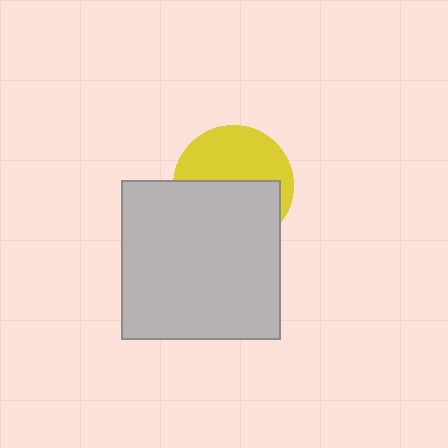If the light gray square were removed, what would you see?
You would see the complete yellow circle.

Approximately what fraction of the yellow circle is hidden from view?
Roughly 53% of the yellow circle is hidden behind the light gray square.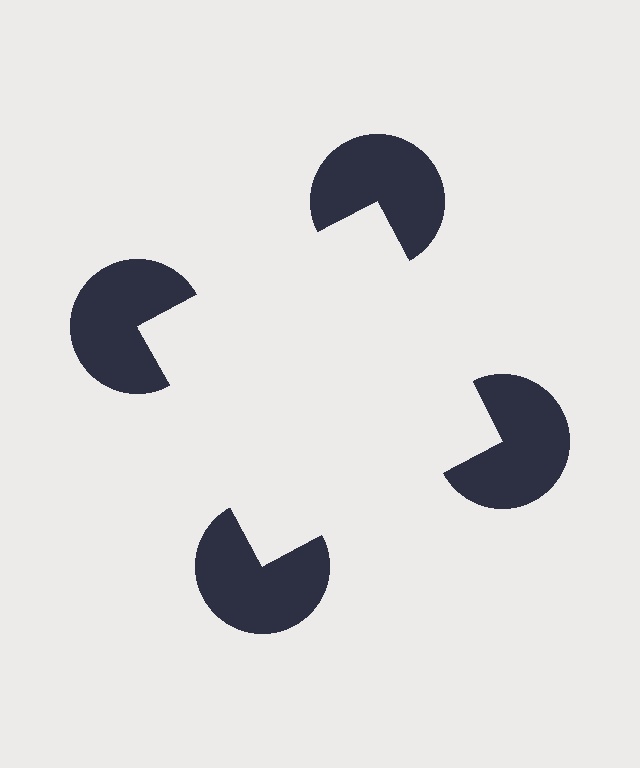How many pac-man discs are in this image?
There are 4 — one at each vertex of the illusory square.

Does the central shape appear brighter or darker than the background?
It typically appears slightly brighter than the background, even though no actual brightness change is drawn.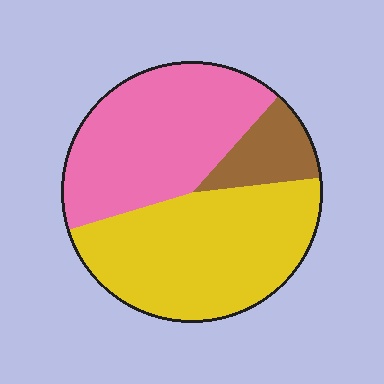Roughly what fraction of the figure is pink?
Pink covers around 40% of the figure.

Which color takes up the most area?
Yellow, at roughly 45%.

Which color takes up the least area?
Brown, at roughly 10%.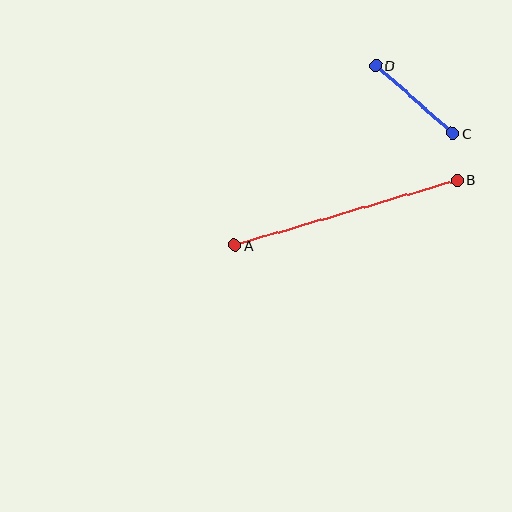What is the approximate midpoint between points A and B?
The midpoint is at approximately (346, 212) pixels.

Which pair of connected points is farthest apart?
Points A and B are farthest apart.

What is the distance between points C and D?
The distance is approximately 103 pixels.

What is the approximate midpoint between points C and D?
The midpoint is at approximately (414, 99) pixels.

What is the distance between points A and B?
The distance is approximately 232 pixels.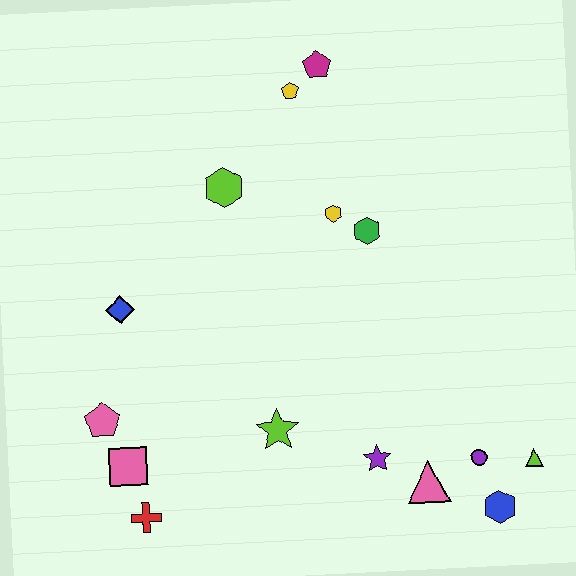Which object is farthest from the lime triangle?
The magenta pentagon is farthest from the lime triangle.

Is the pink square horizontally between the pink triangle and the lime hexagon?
No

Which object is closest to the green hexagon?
The yellow hexagon is closest to the green hexagon.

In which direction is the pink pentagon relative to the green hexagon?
The pink pentagon is to the left of the green hexagon.